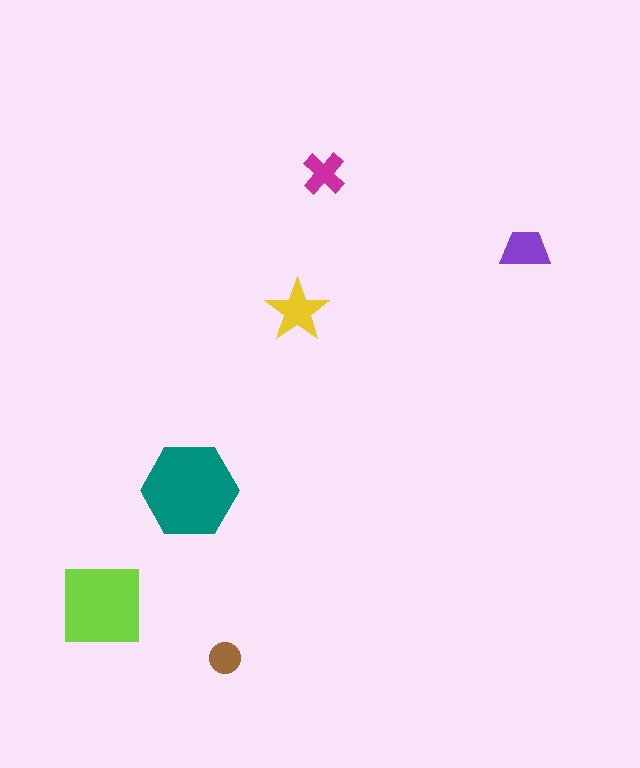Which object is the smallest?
The brown circle.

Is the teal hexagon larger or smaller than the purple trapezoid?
Larger.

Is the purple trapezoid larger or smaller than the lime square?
Smaller.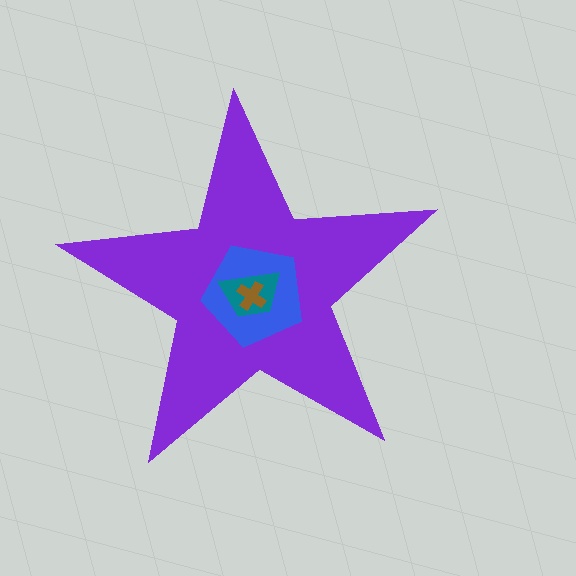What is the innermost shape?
The brown cross.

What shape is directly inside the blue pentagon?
The teal trapezoid.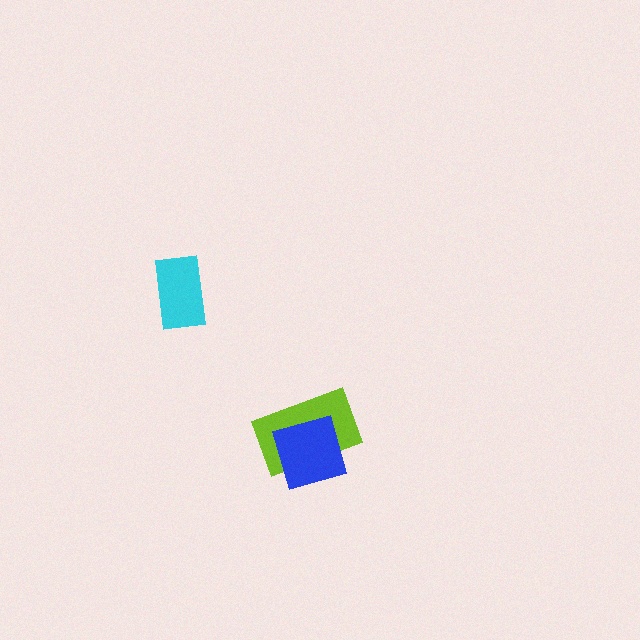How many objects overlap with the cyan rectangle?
0 objects overlap with the cyan rectangle.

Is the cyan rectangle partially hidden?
No, no other shape covers it.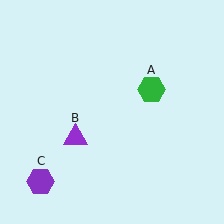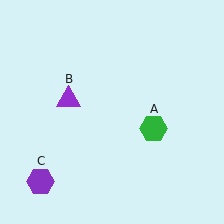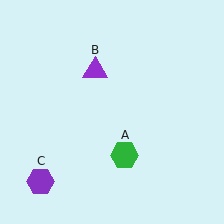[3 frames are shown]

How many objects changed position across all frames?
2 objects changed position: green hexagon (object A), purple triangle (object B).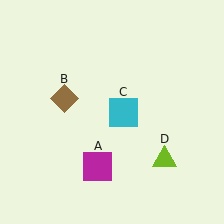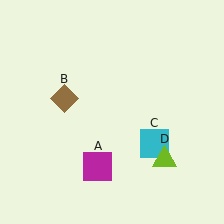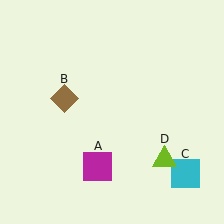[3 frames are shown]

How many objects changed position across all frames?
1 object changed position: cyan square (object C).